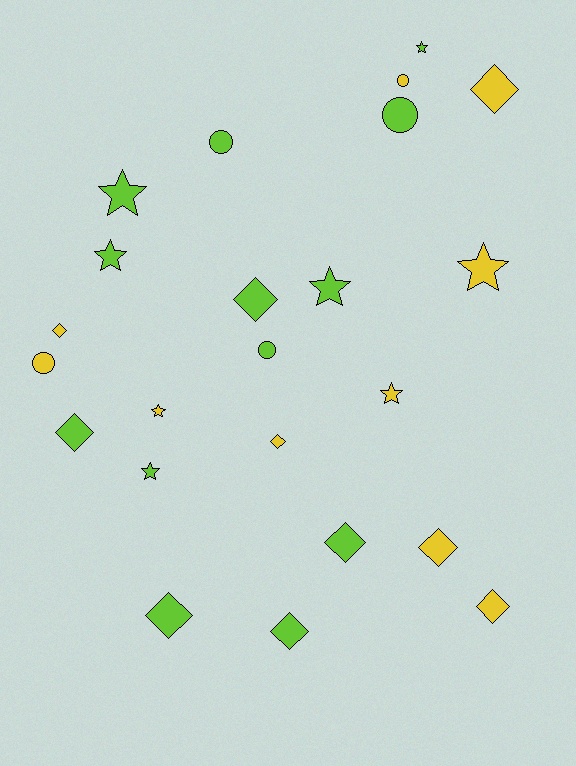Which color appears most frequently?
Lime, with 13 objects.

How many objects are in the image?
There are 23 objects.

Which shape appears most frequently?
Diamond, with 10 objects.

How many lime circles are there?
There are 3 lime circles.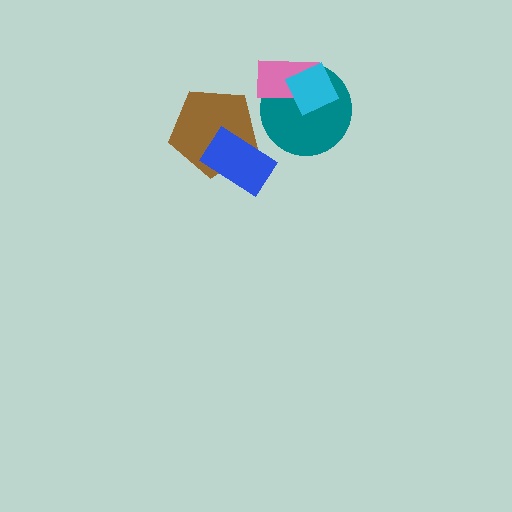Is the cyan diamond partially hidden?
No, no other shape covers it.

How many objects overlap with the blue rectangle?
1 object overlaps with the blue rectangle.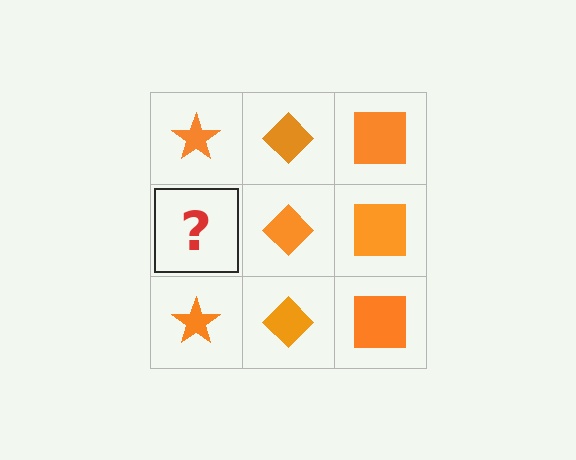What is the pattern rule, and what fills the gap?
The rule is that each column has a consistent shape. The gap should be filled with an orange star.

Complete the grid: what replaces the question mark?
The question mark should be replaced with an orange star.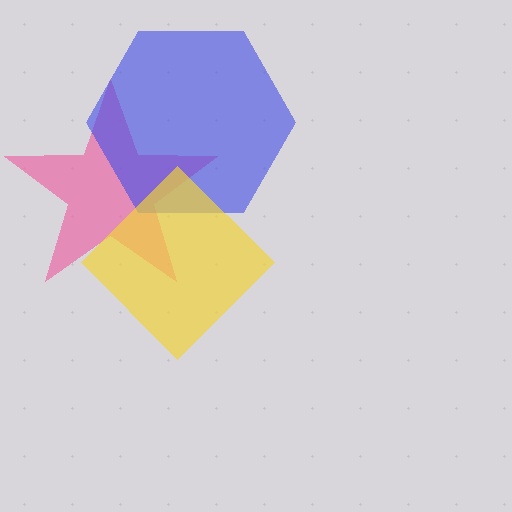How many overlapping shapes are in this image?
There are 3 overlapping shapes in the image.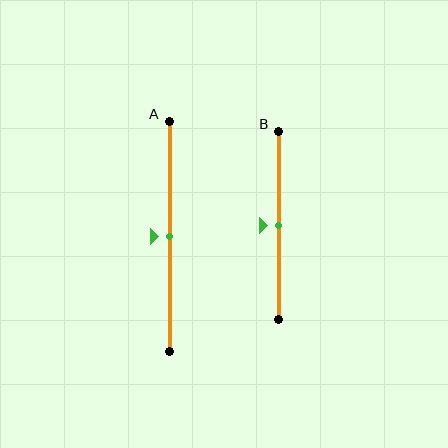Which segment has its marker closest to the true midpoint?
Segment A has its marker closest to the true midpoint.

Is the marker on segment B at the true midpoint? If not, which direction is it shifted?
Yes, the marker on segment B is at the true midpoint.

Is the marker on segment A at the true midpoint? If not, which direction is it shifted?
Yes, the marker on segment A is at the true midpoint.